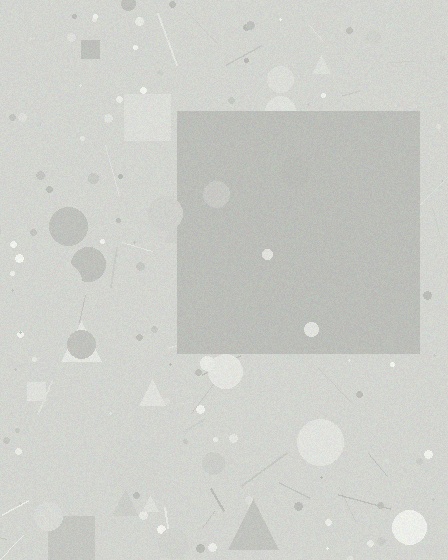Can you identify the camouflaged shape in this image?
The camouflaged shape is a square.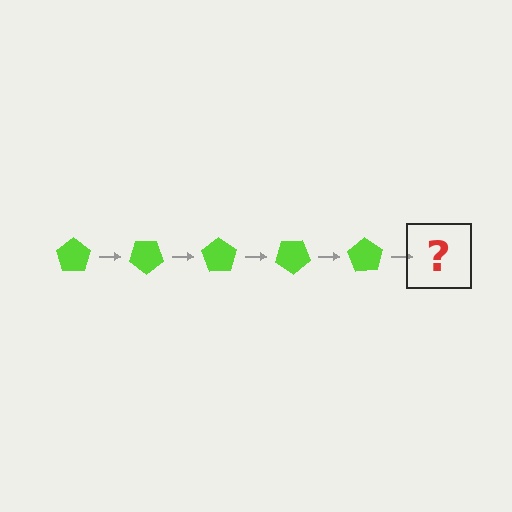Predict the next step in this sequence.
The next step is a lime pentagon rotated 175 degrees.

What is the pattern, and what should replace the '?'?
The pattern is that the pentagon rotates 35 degrees each step. The '?' should be a lime pentagon rotated 175 degrees.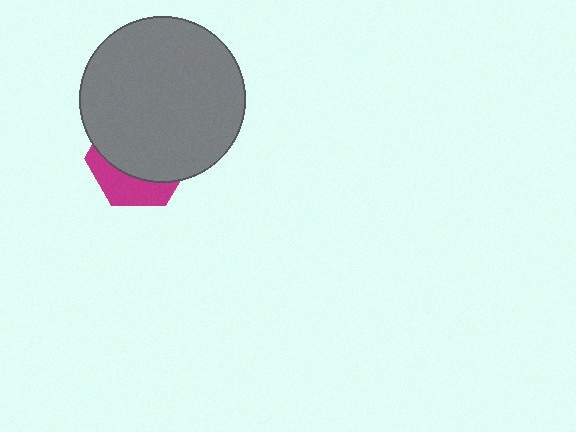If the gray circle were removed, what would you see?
You would see the complete magenta hexagon.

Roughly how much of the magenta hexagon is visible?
A small part of it is visible (roughly 31%).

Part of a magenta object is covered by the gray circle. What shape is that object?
It is a hexagon.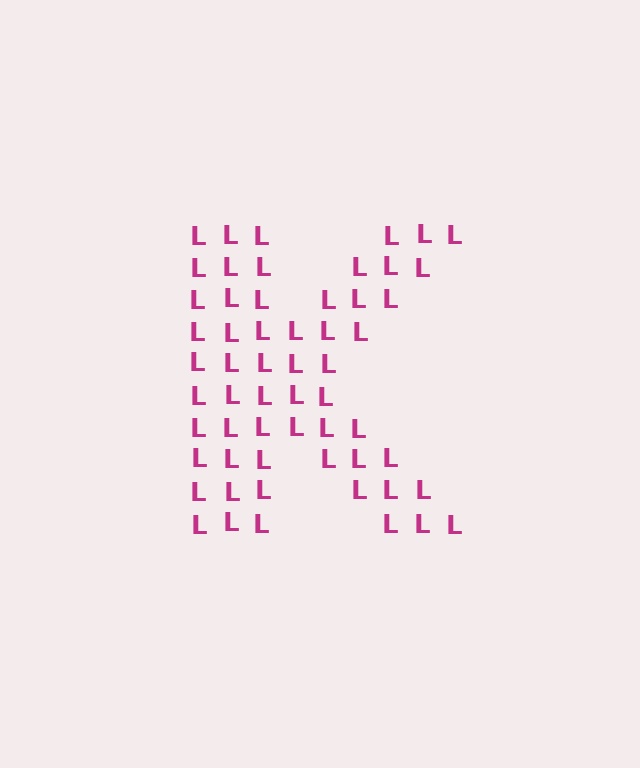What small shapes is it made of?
It is made of small letter L's.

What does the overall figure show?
The overall figure shows the letter K.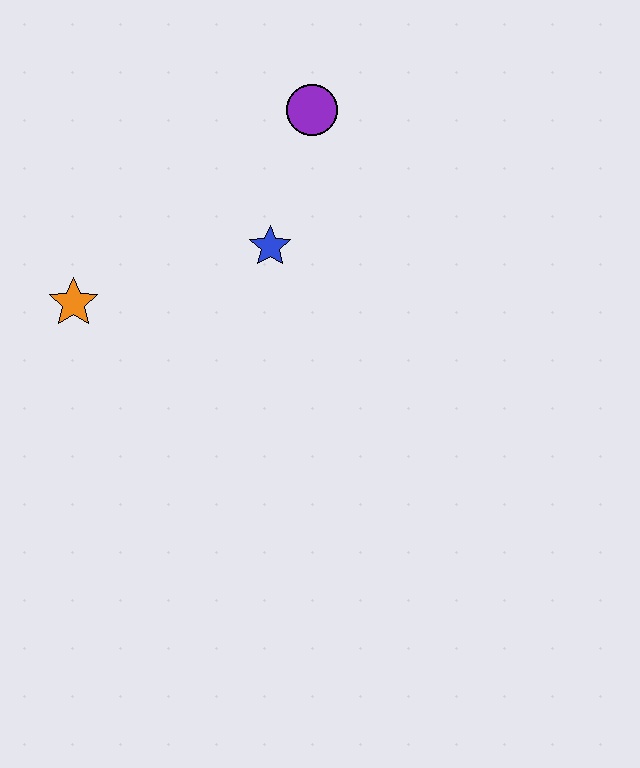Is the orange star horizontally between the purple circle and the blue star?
No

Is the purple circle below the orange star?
No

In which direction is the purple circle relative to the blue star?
The purple circle is above the blue star.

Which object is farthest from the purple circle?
The orange star is farthest from the purple circle.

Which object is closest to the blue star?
The purple circle is closest to the blue star.